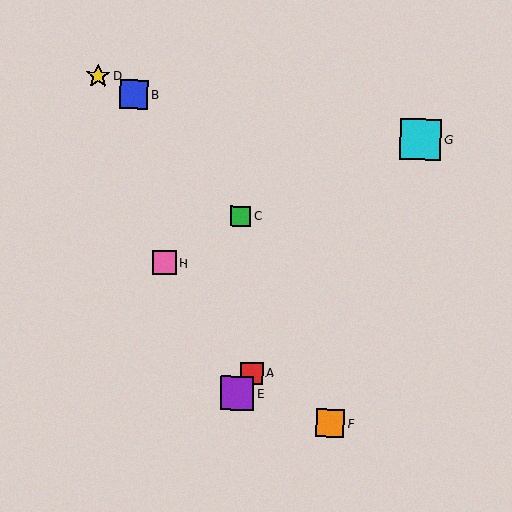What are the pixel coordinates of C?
Object C is at (240, 216).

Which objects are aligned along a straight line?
Objects A, E, G are aligned along a straight line.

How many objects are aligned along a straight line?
3 objects (A, E, G) are aligned along a straight line.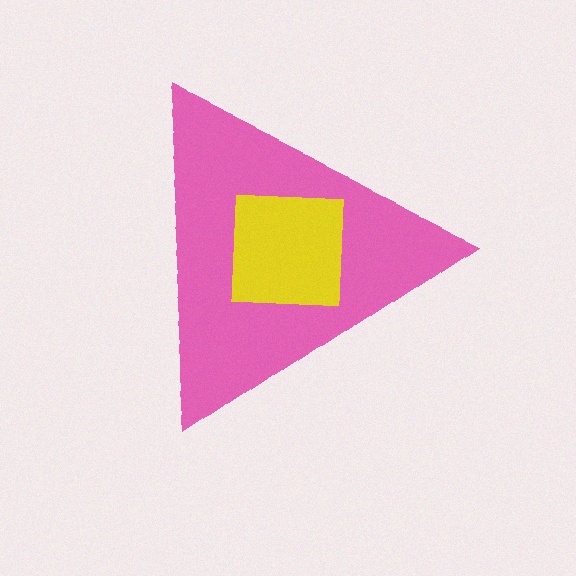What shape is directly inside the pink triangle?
The yellow square.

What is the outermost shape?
The pink triangle.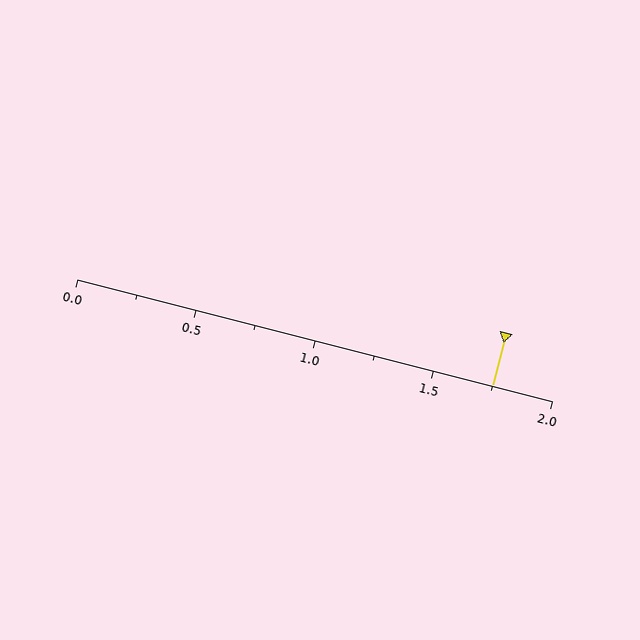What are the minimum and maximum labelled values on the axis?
The axis runs from 0.0 to 2.0.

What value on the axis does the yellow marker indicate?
The marker indicates approximately 1.75.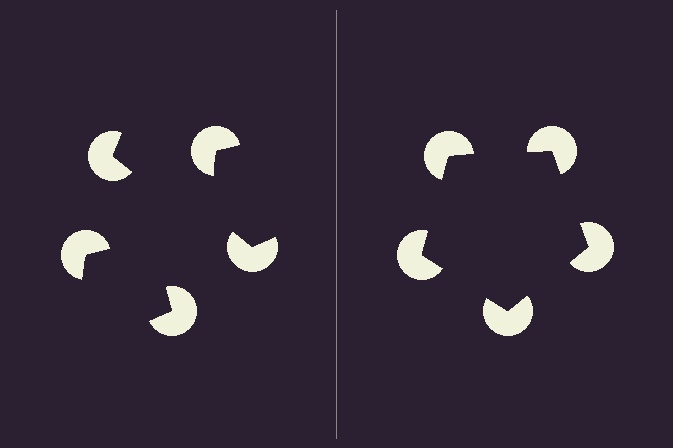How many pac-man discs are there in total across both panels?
10 — 5 on each side.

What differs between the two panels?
The pac-man discs are positioned identically on both sides; only the wedge orientations differ. On the right they align to a pentagon; on the left they are misaligned.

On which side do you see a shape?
An illusory pentagon appears on the right side. On the left side the wedge cuts are rotated, so no coherent shape forms.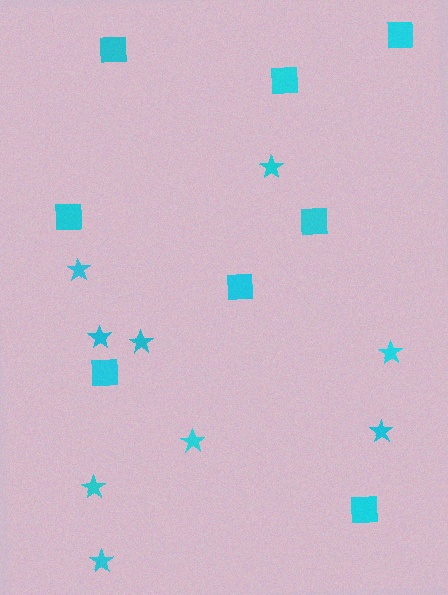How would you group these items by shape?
There are 2 groups: one group of stars (9) and one group of squares (8).